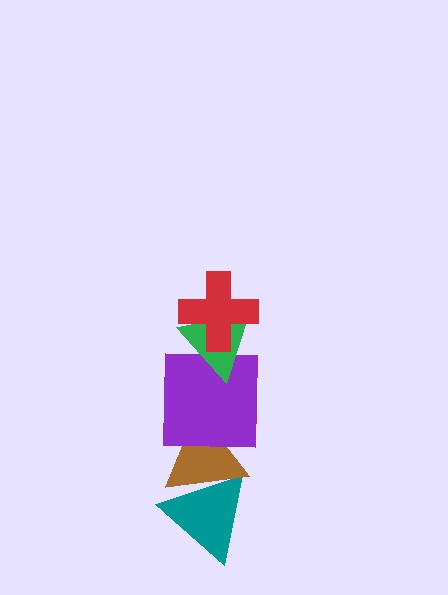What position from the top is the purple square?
The purple square is 3rd from the top.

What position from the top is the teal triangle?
The teal triangle is 5th from the top.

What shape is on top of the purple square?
The green triangle is on top of the purple square.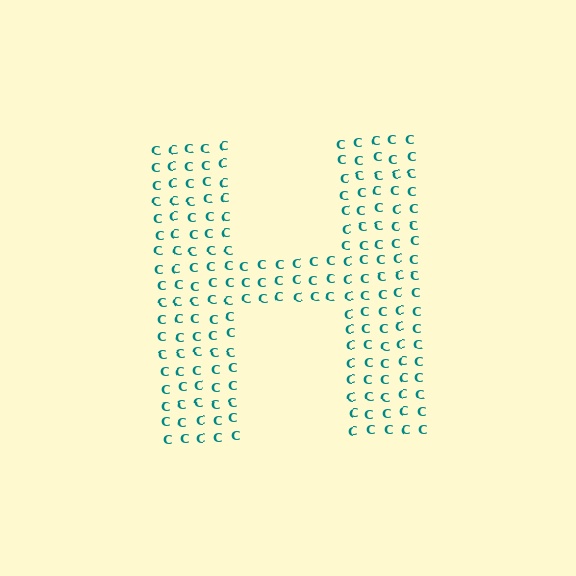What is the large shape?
The large shape is the letter H.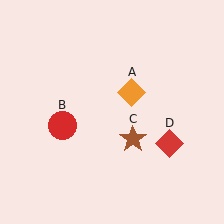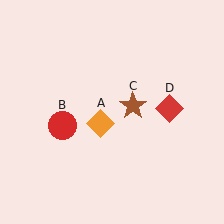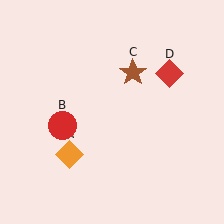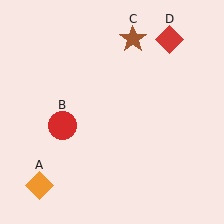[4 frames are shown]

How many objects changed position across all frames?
3 objects changed position: orange diamond (object A), brown star (object C), red diamond (object D).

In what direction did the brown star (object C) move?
The brown star (object C) moved up.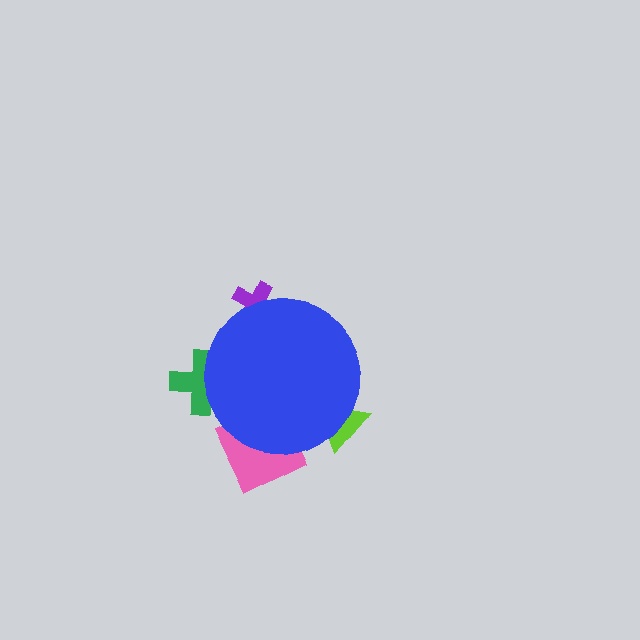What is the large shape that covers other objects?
A blue circle.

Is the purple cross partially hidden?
Yes, the purple cross is partially hidden behind the blue circle.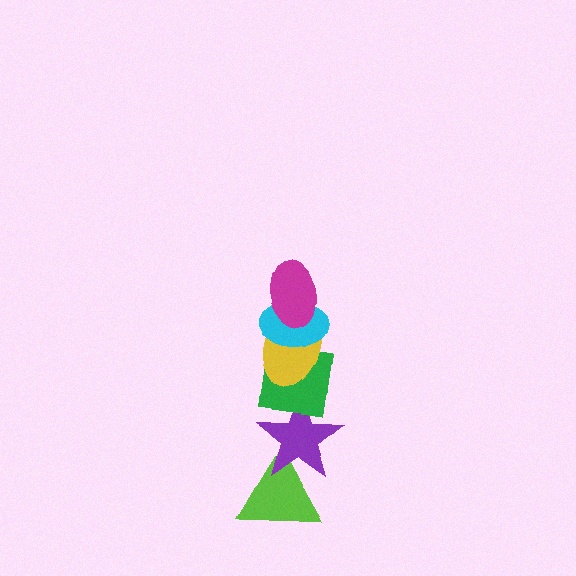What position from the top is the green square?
The green square is 4th from the top.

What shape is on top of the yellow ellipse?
The cyan ellipse is on top of the yellow ellipse.